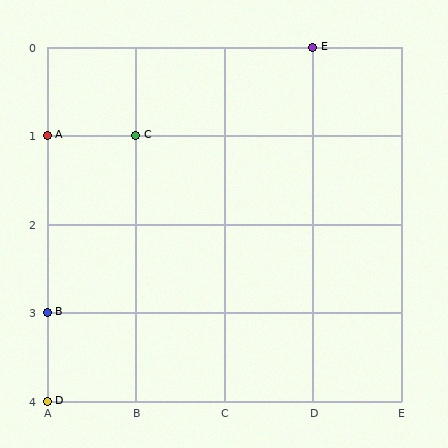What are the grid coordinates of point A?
Point A is at grid coordinates (A, 1).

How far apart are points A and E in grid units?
Points A and E are 3 columns and 1 row apart (about 3.2 grid units diagonally).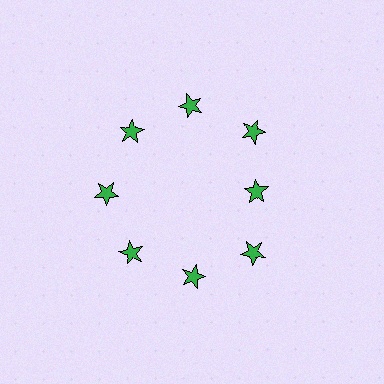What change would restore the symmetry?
The symmetry would be restored by moving it outward, back onto the ring so that all 8 stars sit at equal angles and equal distance from the center.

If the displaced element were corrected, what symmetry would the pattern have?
It would have 8-fold rotational symmetry — the pattern would map onto itself every 45 degrees.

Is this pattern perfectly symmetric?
No. The 8 green stars are arranged in a ring, but one element near the 3 o'clock position is pulled inward toward the center, breaking the 8-fold rotational symmetry.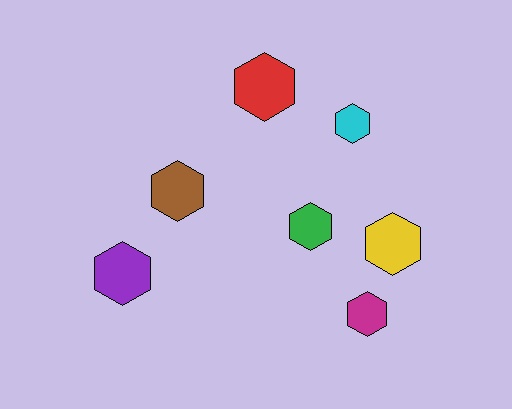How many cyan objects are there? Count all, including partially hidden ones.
There is 1 cyan object.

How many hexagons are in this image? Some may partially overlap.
There are 7 hexagons.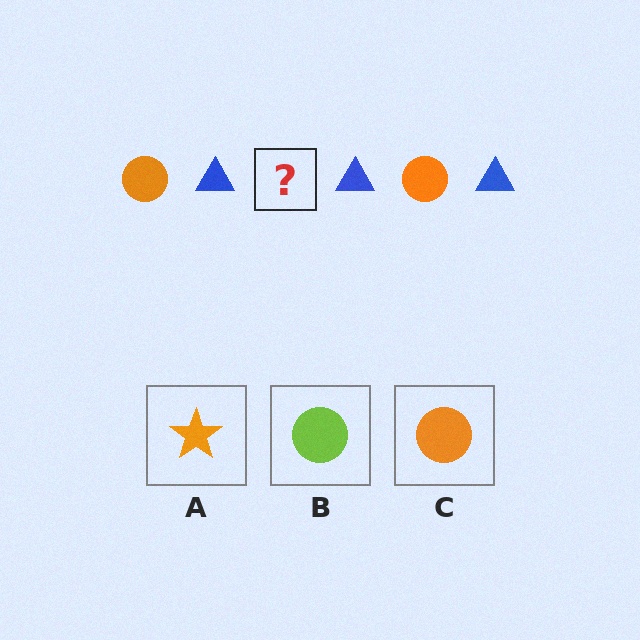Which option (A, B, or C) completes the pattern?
C.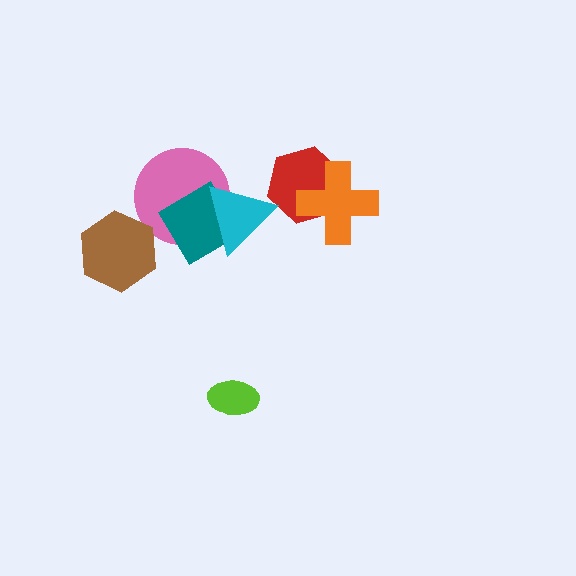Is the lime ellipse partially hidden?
No, no other shape covers it.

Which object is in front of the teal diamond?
The cyan triangle is in front of the teal diamond.